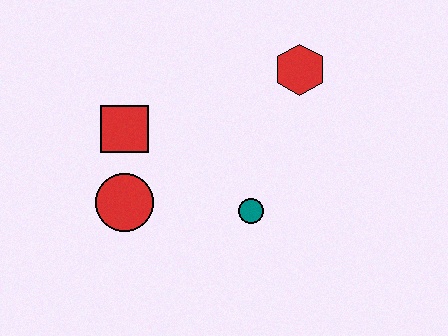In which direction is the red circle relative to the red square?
The red circle is below the red square.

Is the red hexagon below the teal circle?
No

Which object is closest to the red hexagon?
The teal circle is closest to the red hexagon.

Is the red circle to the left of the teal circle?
Yes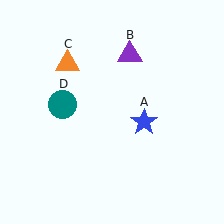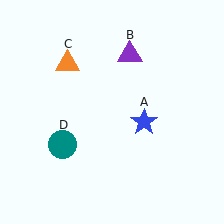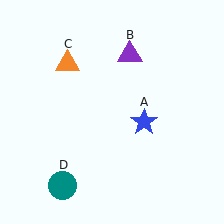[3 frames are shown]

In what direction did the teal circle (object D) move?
The teal circle (object D) moved down.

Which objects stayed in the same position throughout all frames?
Blue star (object A) and purple triangle (object B) and orange triangle (object C) remained stationary.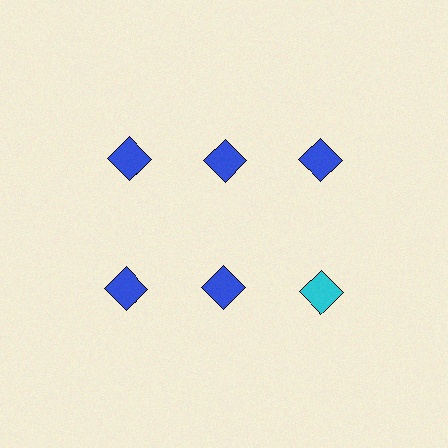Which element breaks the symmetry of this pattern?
The cyan diamond in the second row, center column breaks the symmetry. All other shapes are blue diamonds.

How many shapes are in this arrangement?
There are 6 shapes arranged in a grid pattern.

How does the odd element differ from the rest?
It has a different color: cyan instead of blue.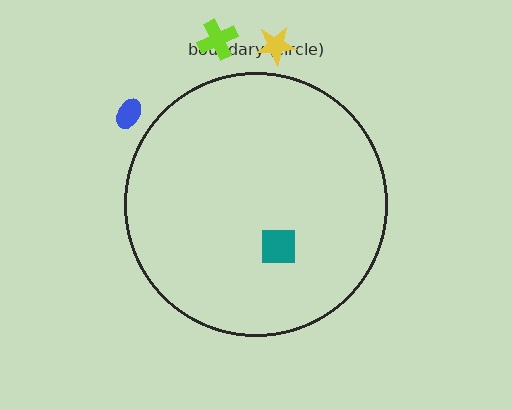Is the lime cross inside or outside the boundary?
Outside.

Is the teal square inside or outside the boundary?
Inside.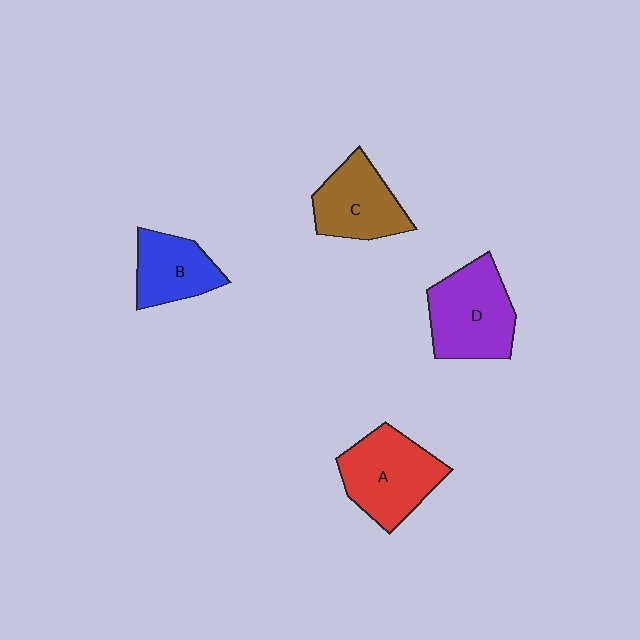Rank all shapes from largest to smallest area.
From largest to smallest: D (purple), A (red), C (brown), B (blue).